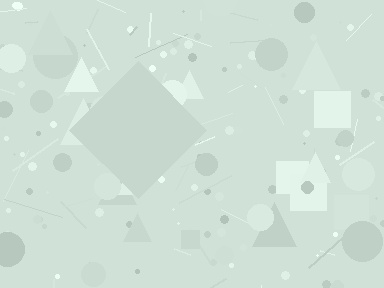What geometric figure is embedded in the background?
A diamond is embedded in the background.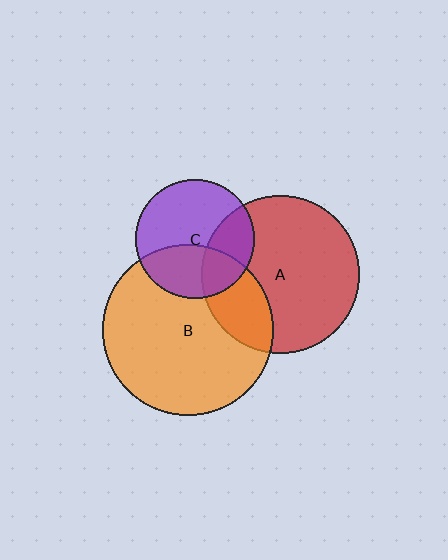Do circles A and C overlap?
Yes.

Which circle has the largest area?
Circle B (orange).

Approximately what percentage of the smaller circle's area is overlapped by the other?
Approximately 30%.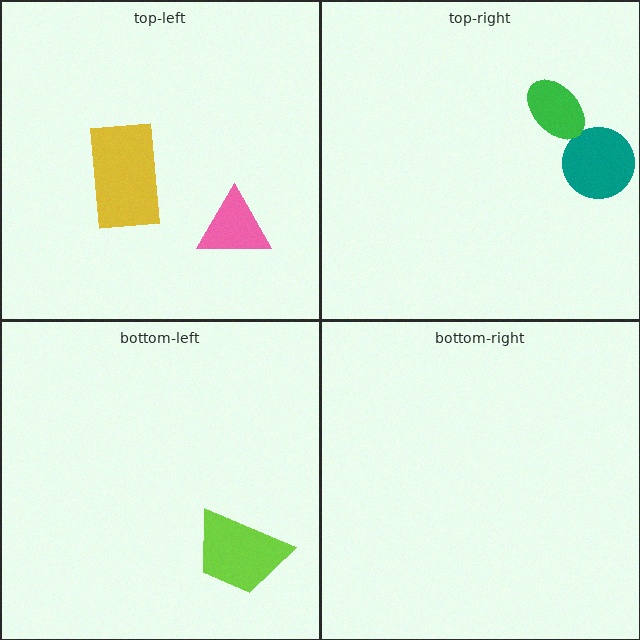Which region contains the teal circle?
The top-right region.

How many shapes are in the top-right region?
2.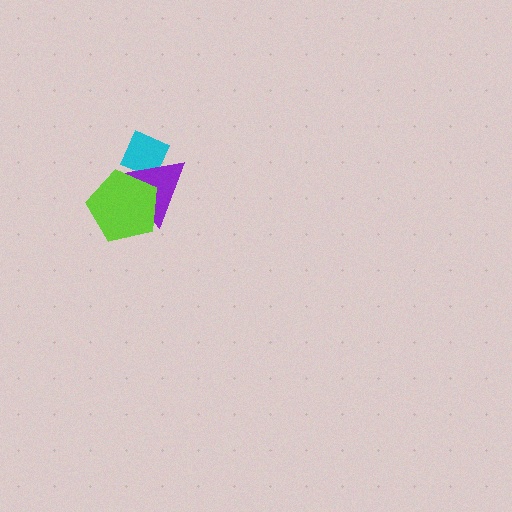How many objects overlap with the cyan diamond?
2 objects overlap with the cyan diamond.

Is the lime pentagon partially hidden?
No, no other shape covers it.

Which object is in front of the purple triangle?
The lime pentagon is in front of the purple triangle.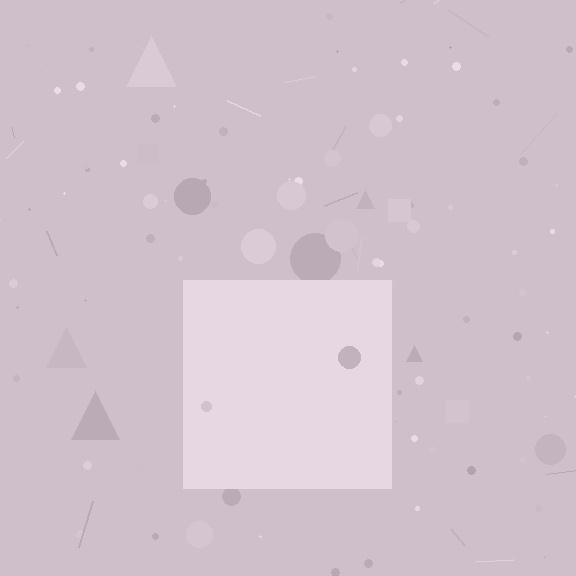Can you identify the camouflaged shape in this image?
The camouflaged shape is a square.